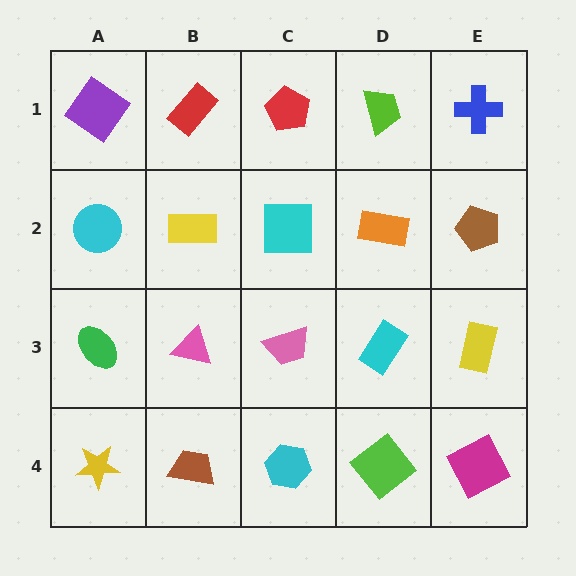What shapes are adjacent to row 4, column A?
A green ellipse (row 3, column A), a brown trapezoid (row 4, column B).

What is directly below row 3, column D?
A lime diamond.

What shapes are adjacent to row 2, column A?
A purple diamond (row 1, column A), a green ellipse (row 3, column A), a yellow rectangle (row 2, column B).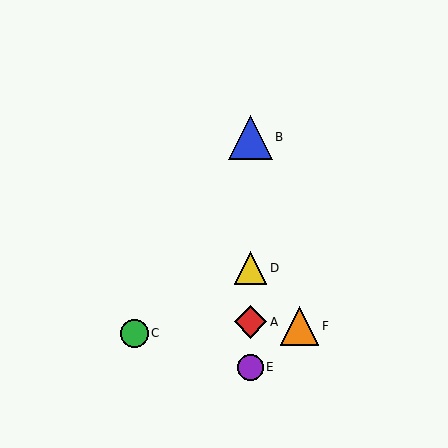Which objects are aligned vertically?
Objects A, B, D, E are aligned vertically.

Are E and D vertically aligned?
Yes, both are at x≈250.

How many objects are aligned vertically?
4 objects (A, B, D, E) are aligned vertically.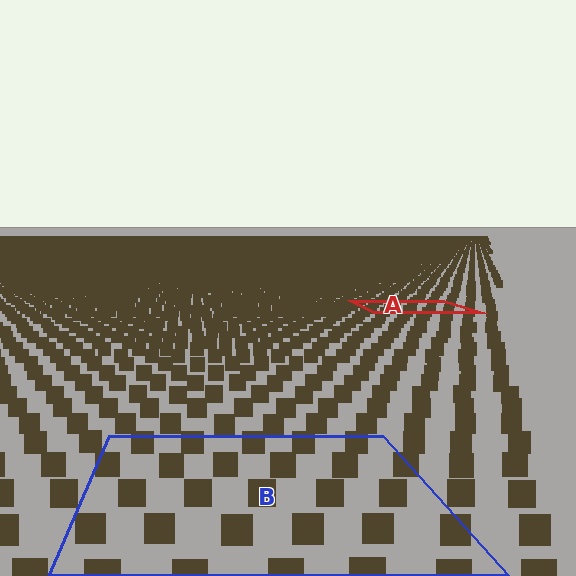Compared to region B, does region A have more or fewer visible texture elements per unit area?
Region A has more texture elements per unit area — they are packed more densely because it is farther away.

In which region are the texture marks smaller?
The texture marks are smaller in region A, because it is farther away.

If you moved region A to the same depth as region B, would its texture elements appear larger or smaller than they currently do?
They would appear larger. At a closer depth, the same texture elements are projected at a bigger on-screen size.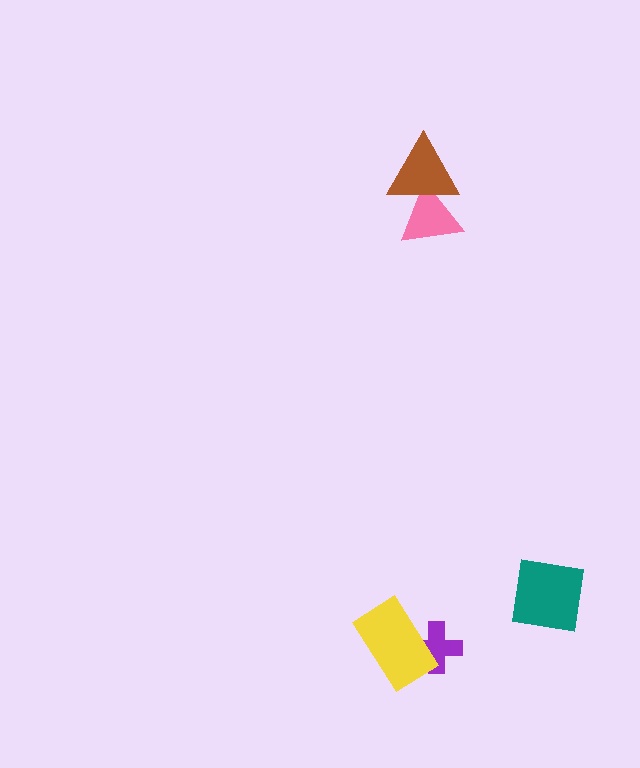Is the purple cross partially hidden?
Yes, it is partially covered by another shape.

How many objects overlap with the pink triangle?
1 object overlaps with the pink triangle.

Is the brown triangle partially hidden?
No, no other shape covers it.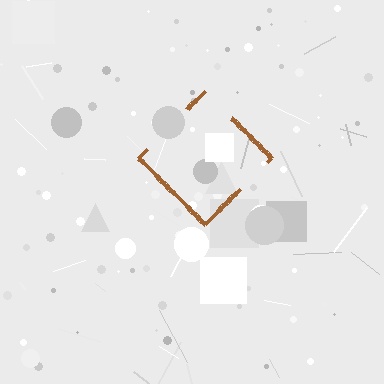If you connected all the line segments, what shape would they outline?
They would outline a diamond.